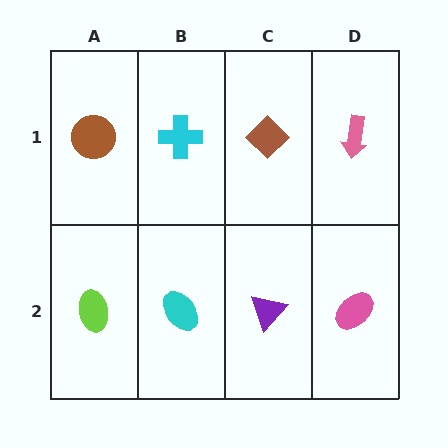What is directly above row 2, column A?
A brown circle.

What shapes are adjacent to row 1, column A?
A lime ellipse (row 2, column A), a cyan cross (row 1, column B).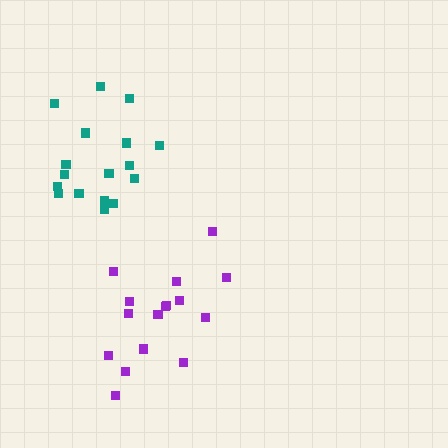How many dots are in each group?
Group 1: 16 dots, Group 2: 17 dots (33 total).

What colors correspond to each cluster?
The clusters are colored: purple, teal.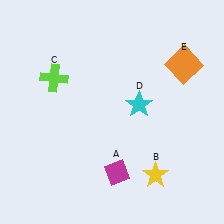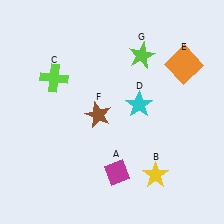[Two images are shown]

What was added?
A brown star (F), a lime star (G) were added in Image 2.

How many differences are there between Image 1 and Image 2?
There are 2 differences between the two images.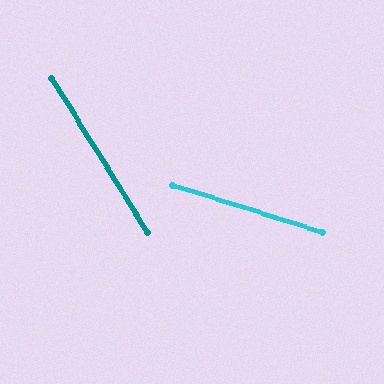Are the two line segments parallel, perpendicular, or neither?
Neither parallel nor perpendicular — they differ by about 41°.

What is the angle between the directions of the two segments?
Approximately 41 degrees.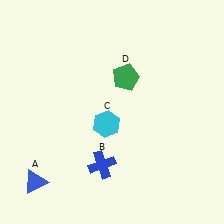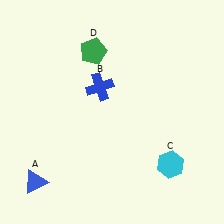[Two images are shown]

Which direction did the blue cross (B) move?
The blue cross (B) moved up.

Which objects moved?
The objects that moved are: the blue cross (B), the cyan hexagon (C), the green pentagon (D).